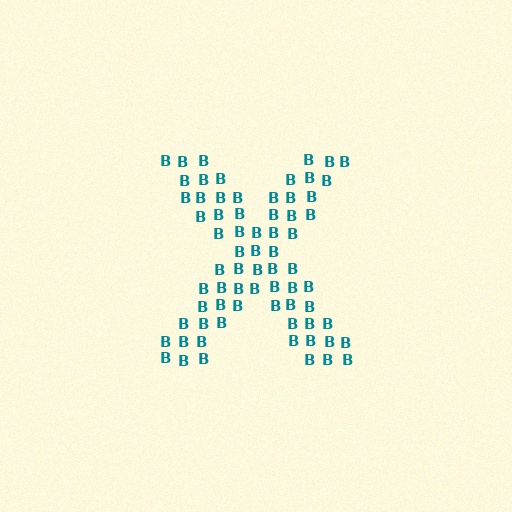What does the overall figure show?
The overall figure shows the letter X.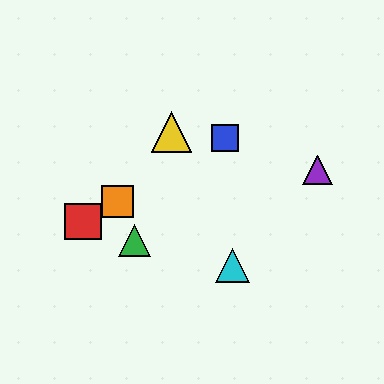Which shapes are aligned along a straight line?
The red square, the blue square, the orange square are aligned along a straight line.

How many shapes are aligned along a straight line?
3 shapes (the red square, the blue square, the orange square) are aligned along a straight line.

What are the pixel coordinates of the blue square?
The blue square is at (225, 138).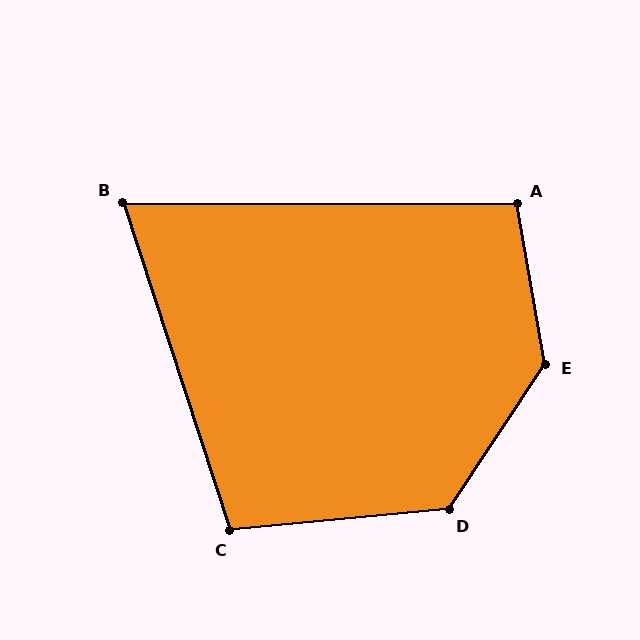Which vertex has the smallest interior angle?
B, at approximately 72 degrees.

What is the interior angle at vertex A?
Approximately 100 degrees (obtuse).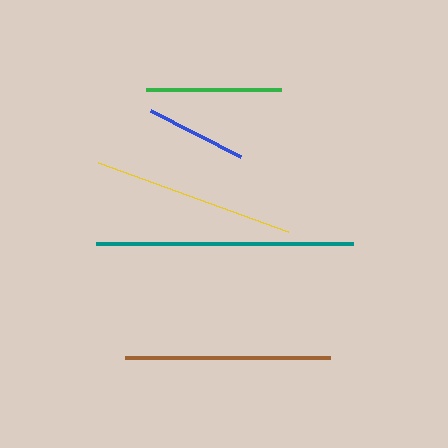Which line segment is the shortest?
The blue line is the shortest at approximately 101 pixels.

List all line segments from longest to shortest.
From longest to shortest: teal, brown, yellow, green, blue.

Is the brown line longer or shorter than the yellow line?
The brown line is longer than the yellow line.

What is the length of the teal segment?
The teal segment is approximately 257 pixels long.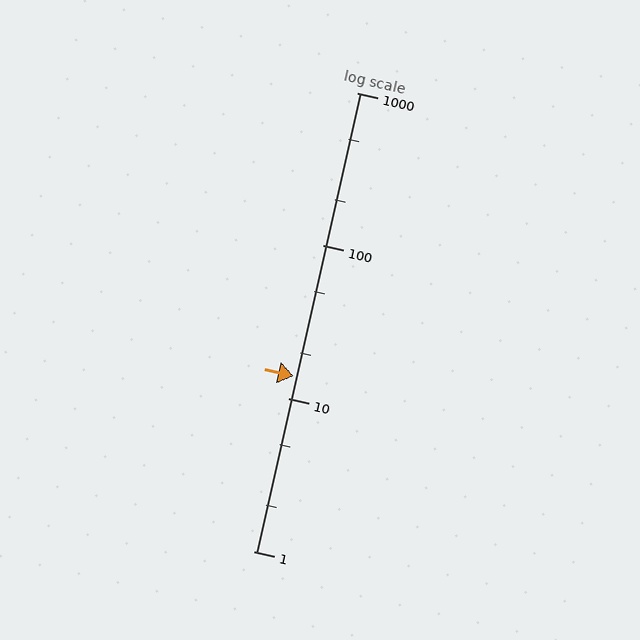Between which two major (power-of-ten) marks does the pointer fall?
The pointer is between 10 and 100.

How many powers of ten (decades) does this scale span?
The scale spans 3 decades, from 1 to 1000.